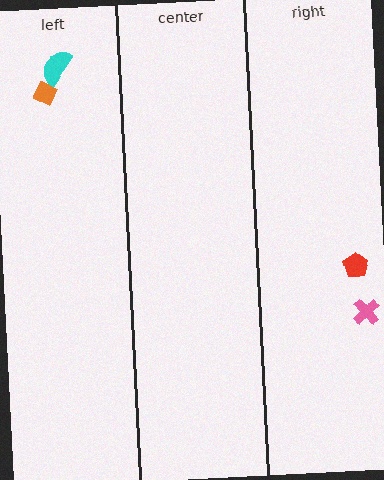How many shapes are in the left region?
2.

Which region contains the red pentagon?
The right region.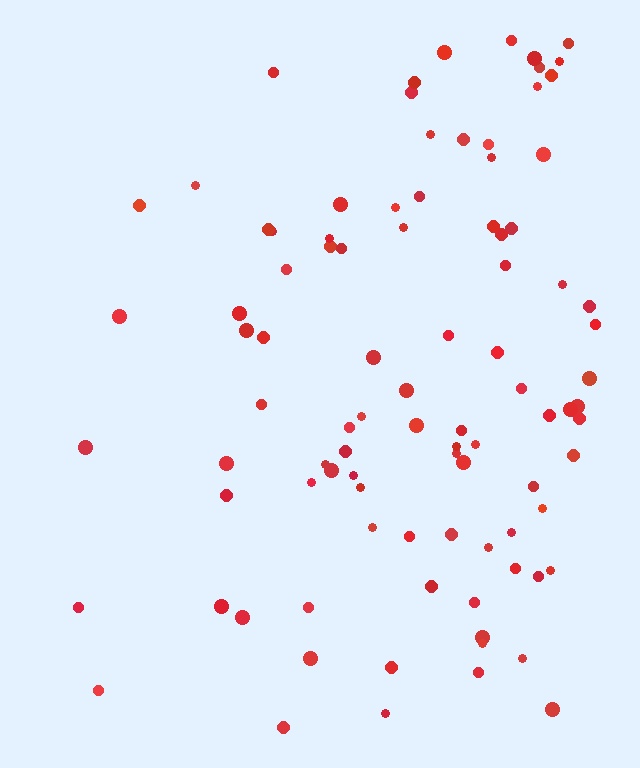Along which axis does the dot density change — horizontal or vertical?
Horizontal.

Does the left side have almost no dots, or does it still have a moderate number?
Still a moderate number, just noticeably fewer than the right.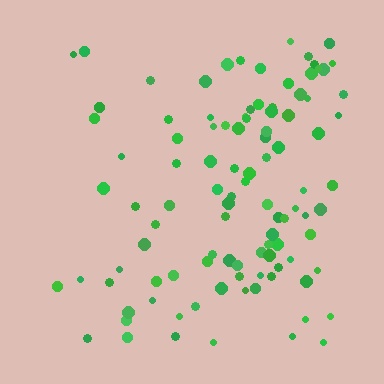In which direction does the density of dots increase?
From left to right, with the right side densest.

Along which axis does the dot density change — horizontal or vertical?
Horizontal.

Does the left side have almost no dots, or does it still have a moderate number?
Still a moderate number, just noticeably fewer than the right.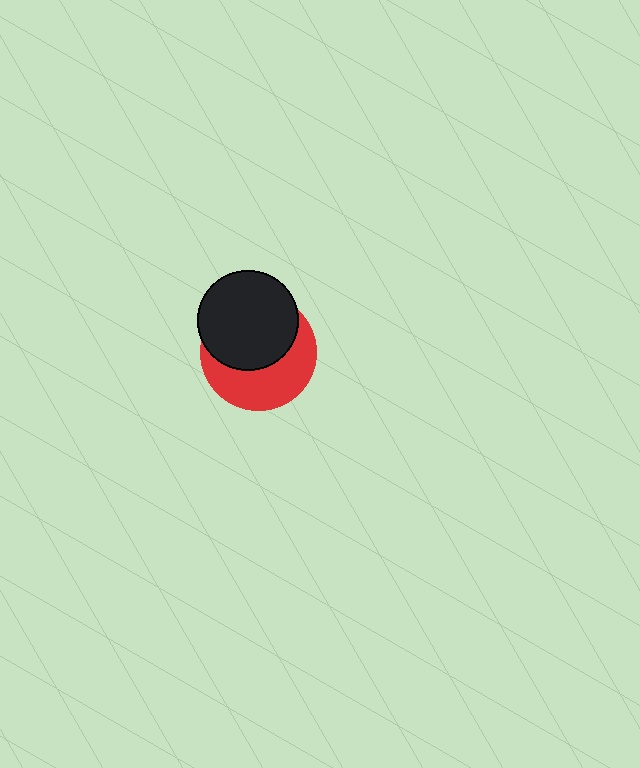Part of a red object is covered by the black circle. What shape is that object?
It is a circle.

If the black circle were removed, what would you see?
You would see the complete red circle.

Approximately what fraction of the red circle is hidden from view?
Roughly 53% of the red circle is hidden behind the black circle.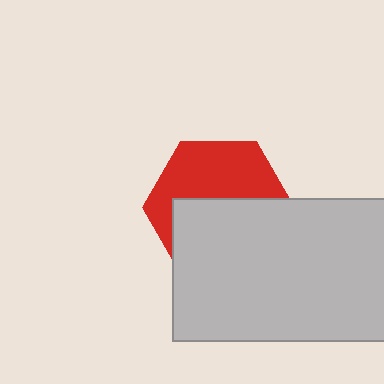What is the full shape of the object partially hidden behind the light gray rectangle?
The partially hidden object is a red hexagon.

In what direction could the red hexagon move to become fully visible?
The red hexagon could move up. That would shift it out from behind the light gray rectangle entirely.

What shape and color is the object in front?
The object in front is a light gray rectangle.